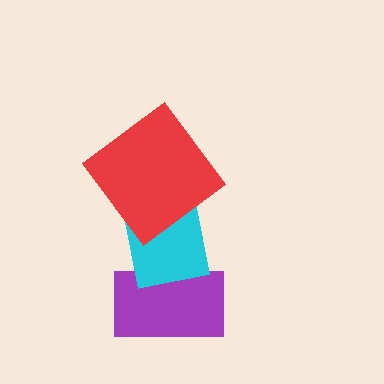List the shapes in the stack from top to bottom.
From top to bottom: the red diamond, the cyan square, the purple rectangle.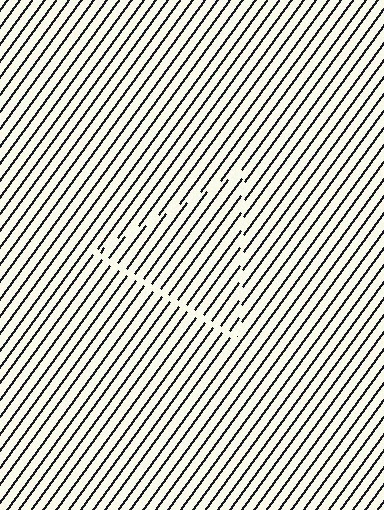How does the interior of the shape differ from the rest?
The interior of the shape contains the same grating, shifted by half a period — the contour is defined by the phase discontinuity where line-ends from the inner and outer gratings abut.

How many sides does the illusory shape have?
3 sides — the line-ends trace a triangle.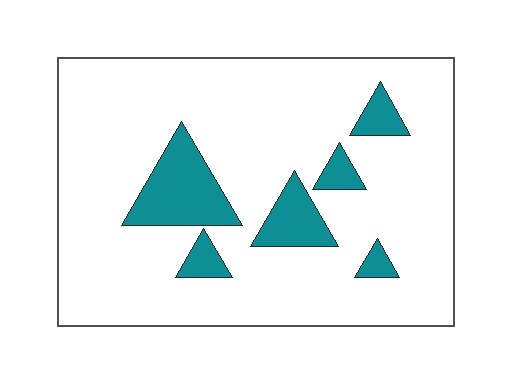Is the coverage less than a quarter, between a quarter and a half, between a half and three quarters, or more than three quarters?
Less than a quarter.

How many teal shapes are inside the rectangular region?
6.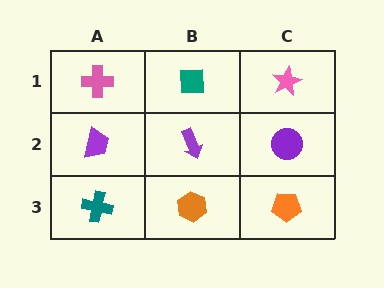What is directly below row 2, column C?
An orange pentagon.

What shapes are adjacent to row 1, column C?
A purple circle (row 2, column C), a teal square (row 1, column B).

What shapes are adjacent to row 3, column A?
A purple trapezoid (row 2, column A), an orange hexagon (row 3, column B).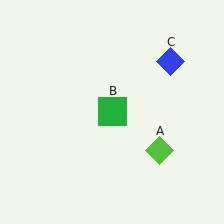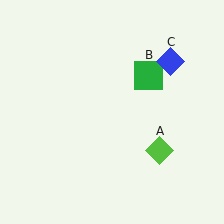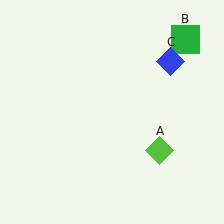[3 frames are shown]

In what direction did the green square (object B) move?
The green square (object B) moved up and to the right.